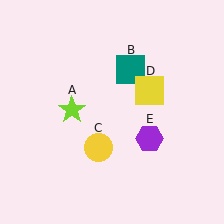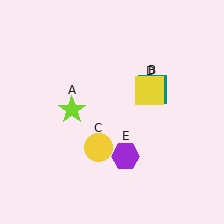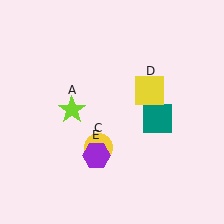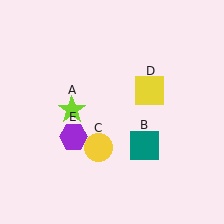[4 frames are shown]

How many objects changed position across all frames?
2 objects changed position: teal square (object B), purple hexagon (object E).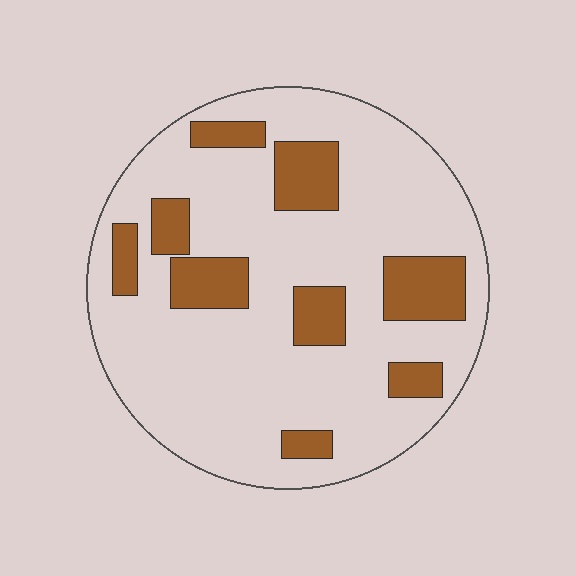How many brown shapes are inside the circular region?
9.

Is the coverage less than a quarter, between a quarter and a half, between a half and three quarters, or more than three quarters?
Less than a quarter.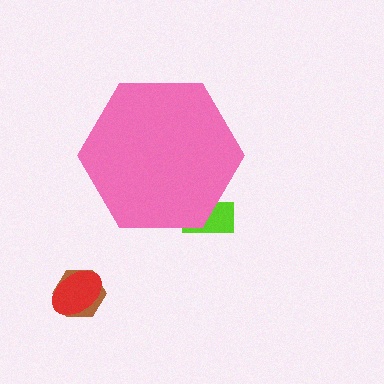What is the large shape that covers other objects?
A pink hexagon.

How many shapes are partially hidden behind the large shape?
1 shape is partially hidden.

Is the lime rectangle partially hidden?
Yes, the lime rectangle is partially hidden behind the pink hexagon.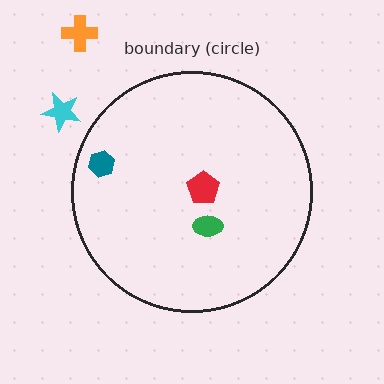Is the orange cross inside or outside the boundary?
Outside.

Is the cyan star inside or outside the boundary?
Outside.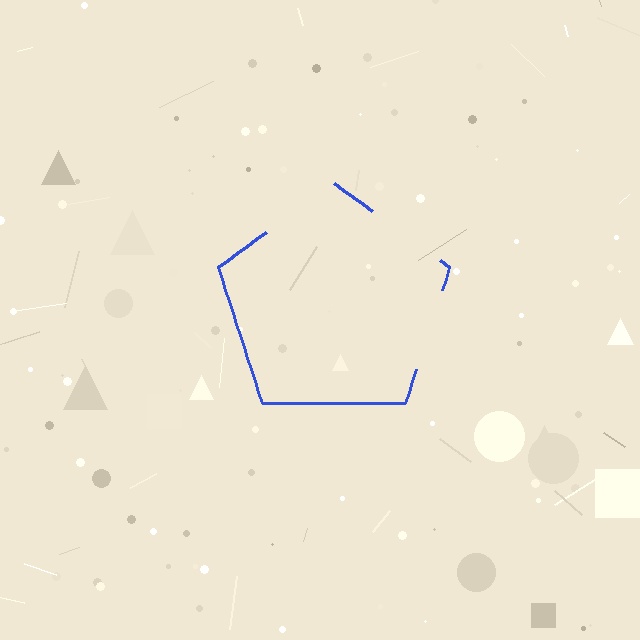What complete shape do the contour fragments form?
The contour fragments form a pentagon.